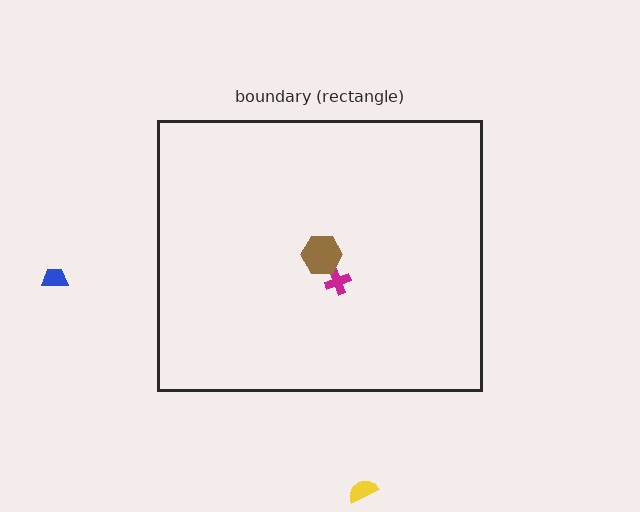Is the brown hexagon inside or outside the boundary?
Inside.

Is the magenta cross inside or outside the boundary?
Inside.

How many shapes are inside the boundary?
2 inside, 2 outside.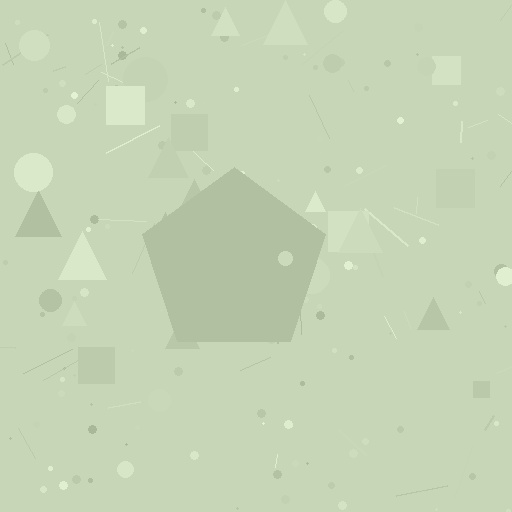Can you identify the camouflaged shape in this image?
The camouflaged shape is a pentagon.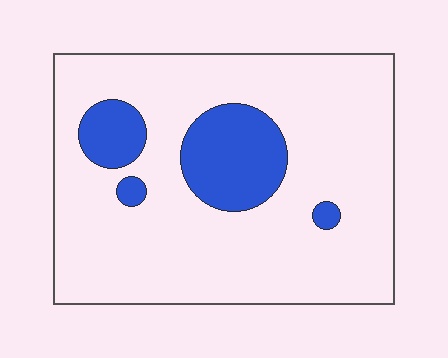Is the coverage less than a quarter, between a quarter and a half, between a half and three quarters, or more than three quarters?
Less than a quarter.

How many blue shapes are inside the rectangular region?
4.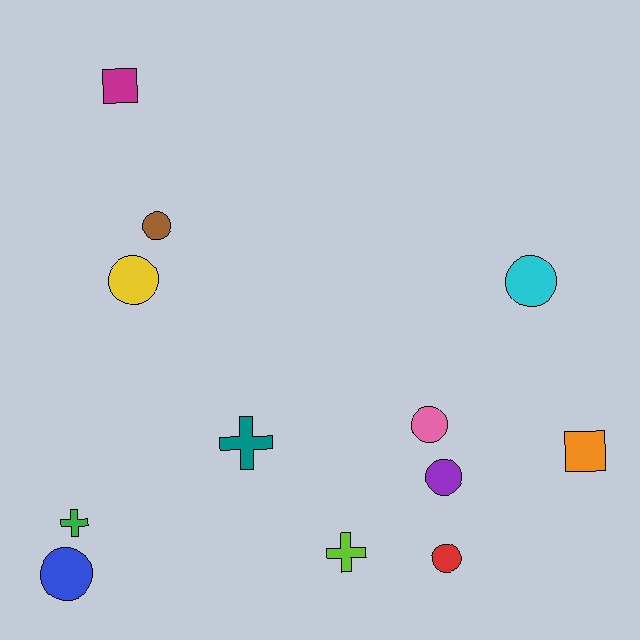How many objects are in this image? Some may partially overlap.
There are 12 objects.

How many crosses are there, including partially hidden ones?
There are 3 crosses.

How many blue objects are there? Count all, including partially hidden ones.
There is 1 blue object.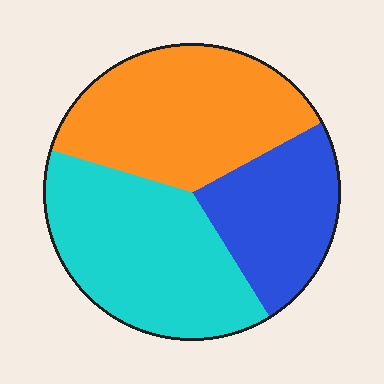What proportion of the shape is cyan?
Cyan covers roughly 40% of the shape.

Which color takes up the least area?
Blue, at roughly 25%.